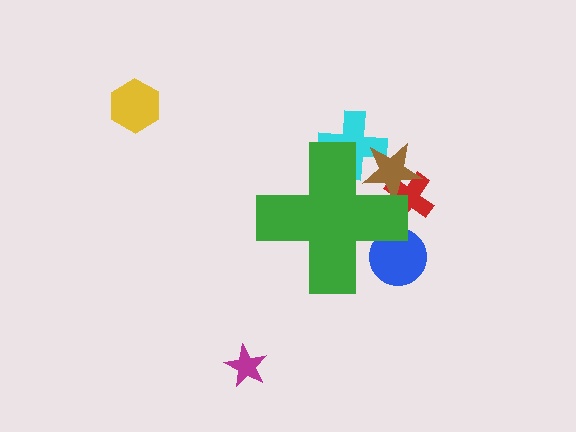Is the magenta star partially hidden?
No, the magenta star is fully visible.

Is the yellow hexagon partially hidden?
No, the yellow hexagon is fully visible.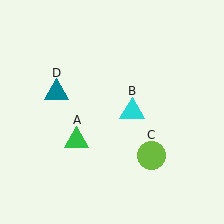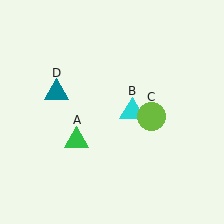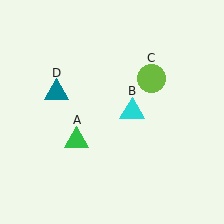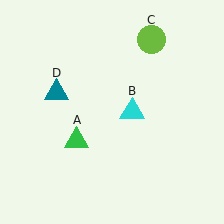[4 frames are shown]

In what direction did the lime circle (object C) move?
The lime circle (object C) moved up.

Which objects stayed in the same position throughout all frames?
Green triangle (object A) and cyan triangle (object B) and teal triangle (object D) remained stationary.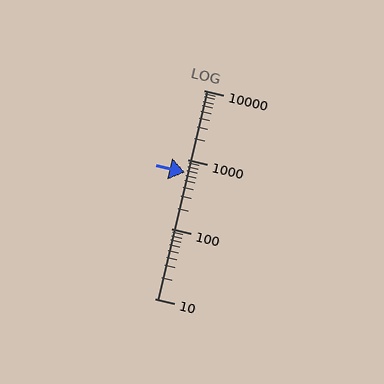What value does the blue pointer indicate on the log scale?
The pointer indicates approximately 660.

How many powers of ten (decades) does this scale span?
The scale spans 3 decades, from 10 to 10000.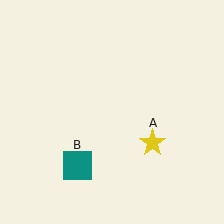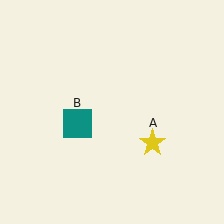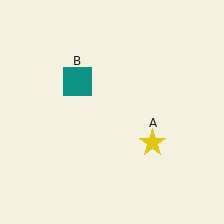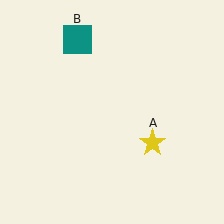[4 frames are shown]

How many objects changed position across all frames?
1 object changed position: teal square (object B).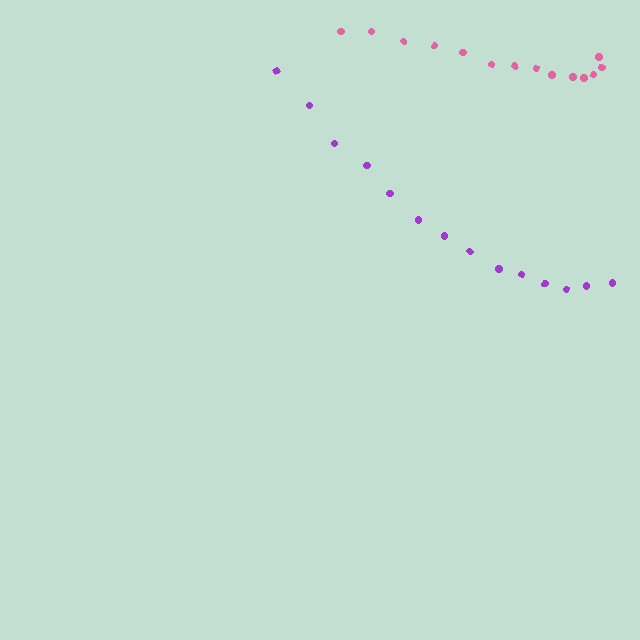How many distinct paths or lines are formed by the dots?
There are 2 distinct paths.